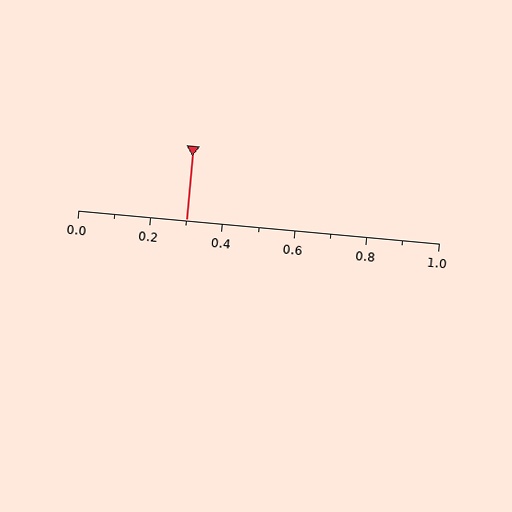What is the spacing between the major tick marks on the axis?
The major ticks are spaced 0.2 apart.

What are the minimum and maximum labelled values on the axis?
The axis runs from 0.0 to 1.0.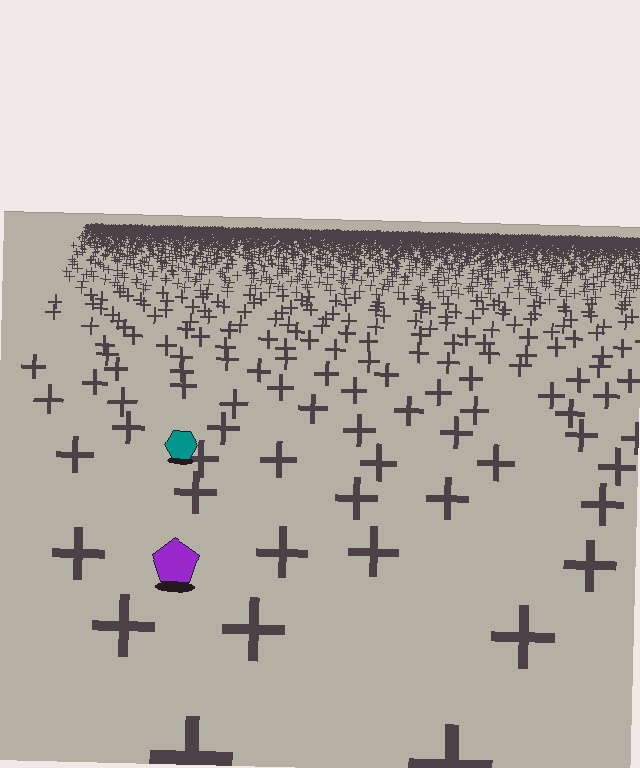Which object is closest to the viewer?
The purple pentagon is closest. The texture marks near it are larger and more spread out.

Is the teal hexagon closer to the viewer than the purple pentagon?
No. The purple pentagon is closer — you can tell from the texture gradient: the ground texture is coarser near it.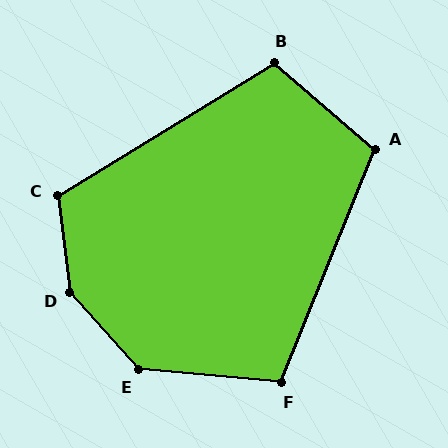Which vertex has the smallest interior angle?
F, at approximately 107 degrees.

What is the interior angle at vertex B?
Approximately 108 degrees (obtuse).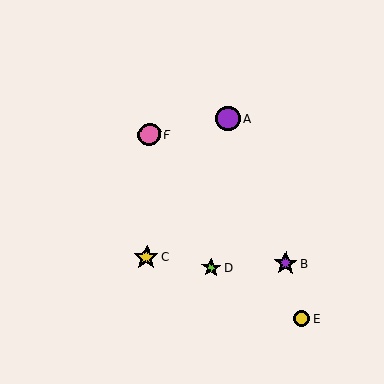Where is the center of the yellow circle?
The center of the yellow circle is at (302, 319).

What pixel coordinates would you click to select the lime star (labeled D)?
Click at (211, 268) to select the lime star D.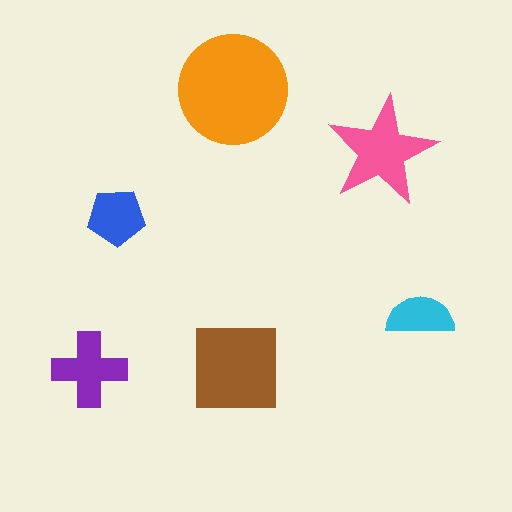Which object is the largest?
The orange circle.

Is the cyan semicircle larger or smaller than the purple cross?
Smaller.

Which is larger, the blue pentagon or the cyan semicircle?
The blue pentagon.